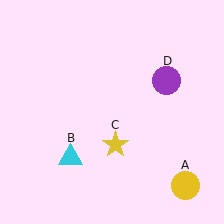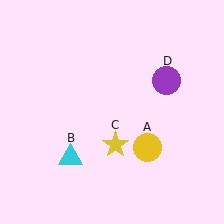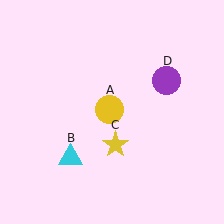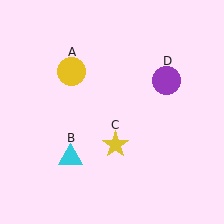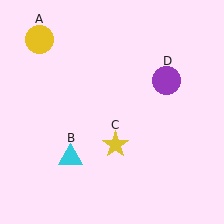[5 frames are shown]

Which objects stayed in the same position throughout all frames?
Cyan triangle (object B) and yellow star (object C) and purple circle (object D) remained stationary.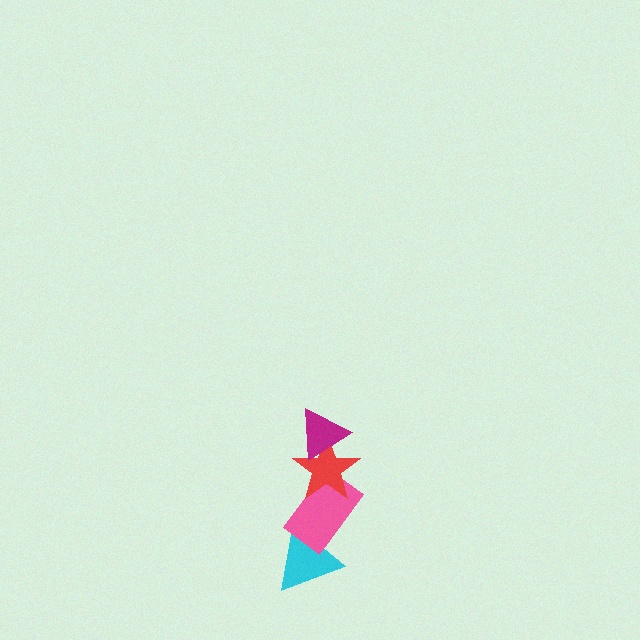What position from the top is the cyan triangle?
The cyan triangle is 4th from the top.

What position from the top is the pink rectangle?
The pink rectangle is 3rd from the top.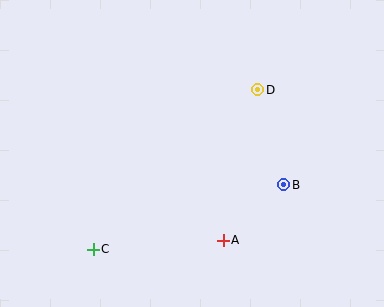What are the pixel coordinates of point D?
Point D is at (258, 90).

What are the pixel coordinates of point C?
Point C is at (93, 249).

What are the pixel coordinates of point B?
Point B is at (284, 185).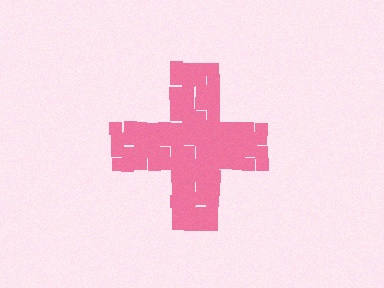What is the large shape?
The large shape is a cross.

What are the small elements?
The small elements are squares.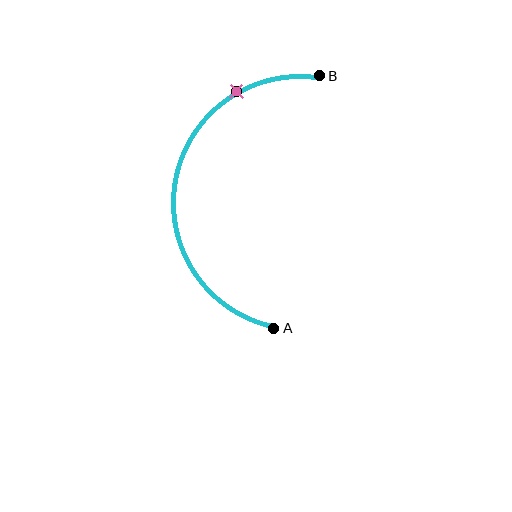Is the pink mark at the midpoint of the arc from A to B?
No. The pink mark lies on the arc but is closer to endpoint B. The arc midpoint would be at the point on the curve equidistant along the arc from both A and B.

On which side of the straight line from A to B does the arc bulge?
The arc bulges to the left of the straight line connecting A and B.